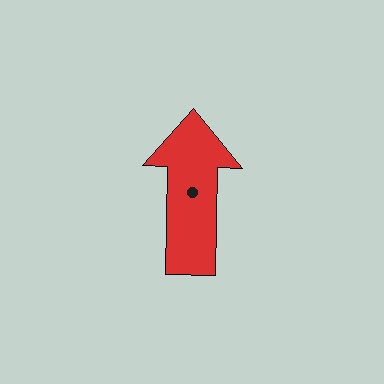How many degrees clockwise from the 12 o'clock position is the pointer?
Approximately 1 degrees.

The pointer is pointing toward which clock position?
Roughly 12 o'clock.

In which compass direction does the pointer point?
North.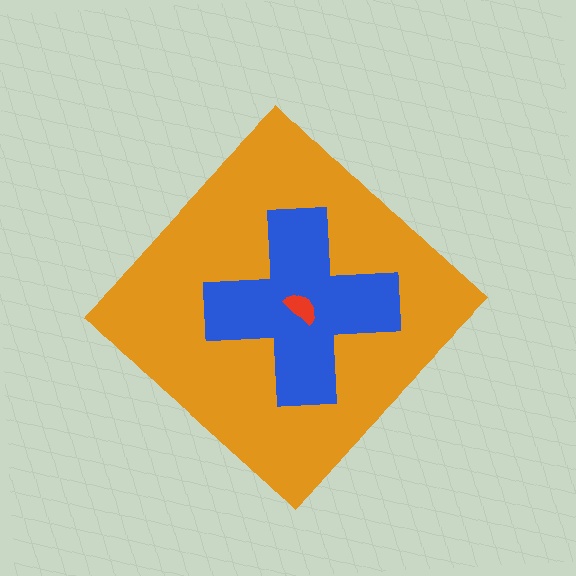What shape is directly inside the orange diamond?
The blue cross.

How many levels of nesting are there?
3.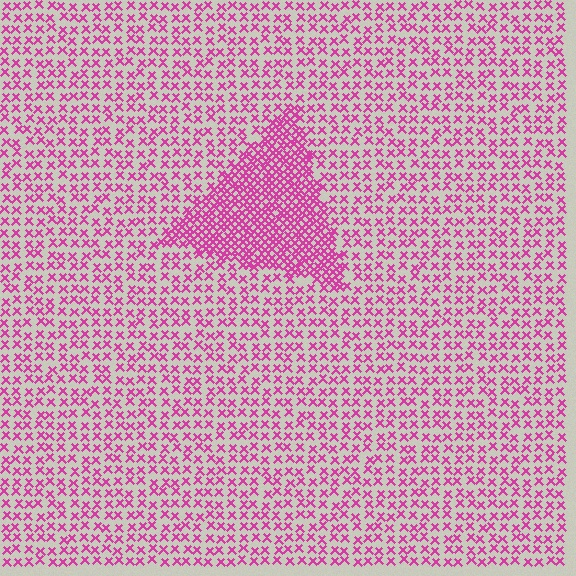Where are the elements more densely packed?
The elements are more densely packed inside the triangle boundary.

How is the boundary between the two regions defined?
The boundary is defined by a change in element density (approximately 2.3x ratio). All elements are the same color, size, and shape.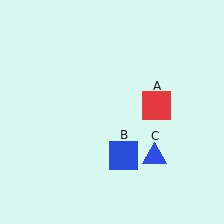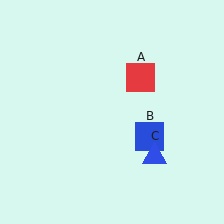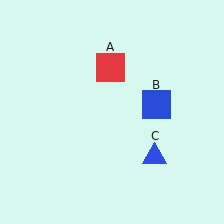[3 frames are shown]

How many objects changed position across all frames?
2 objects changed position: red square (object A), blue square (object B).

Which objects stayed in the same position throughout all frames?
Blue triangle (object C) remained stationary.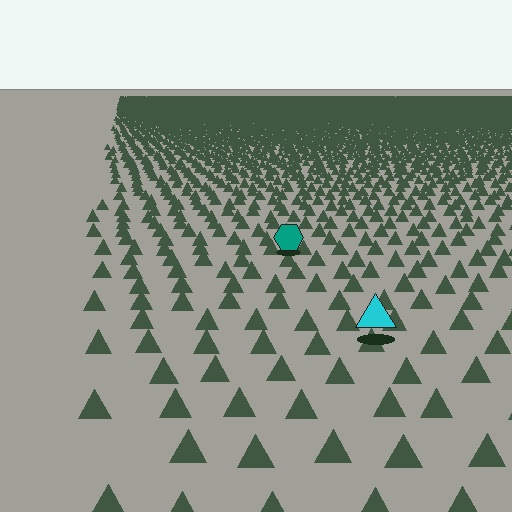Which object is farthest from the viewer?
The teal hexagon is farthest from the viewer. It appears smaller and the ground texture around it is denser.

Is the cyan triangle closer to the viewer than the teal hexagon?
Yes. The cyan triangle is closer — you can tell from the texture gradient: the ground texture is coarser near it.